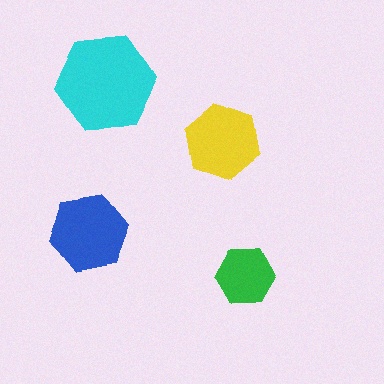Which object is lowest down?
The green hexagon is bottommost.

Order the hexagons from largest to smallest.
the cyan one, the blue one, the yellow one, the green one.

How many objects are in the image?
There are 4 objects in the image.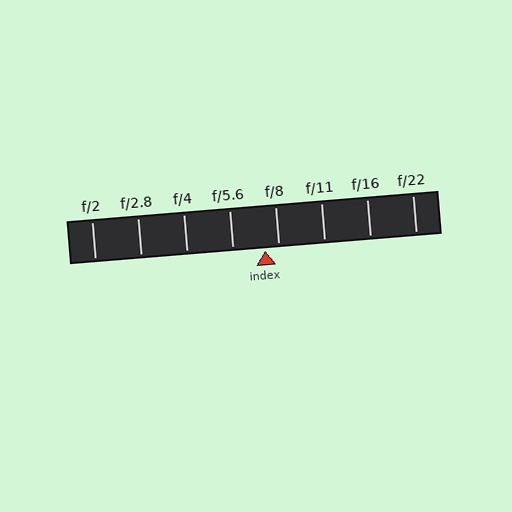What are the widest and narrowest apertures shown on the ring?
The widest aperture shown is f/2 and the narrowest is f/22.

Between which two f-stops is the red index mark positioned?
The index mark is between f/5.6 and f/8.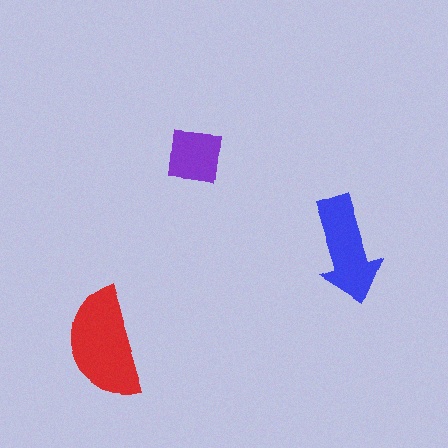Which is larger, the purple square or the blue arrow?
The blue arrow.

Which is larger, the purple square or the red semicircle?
The red semicircle.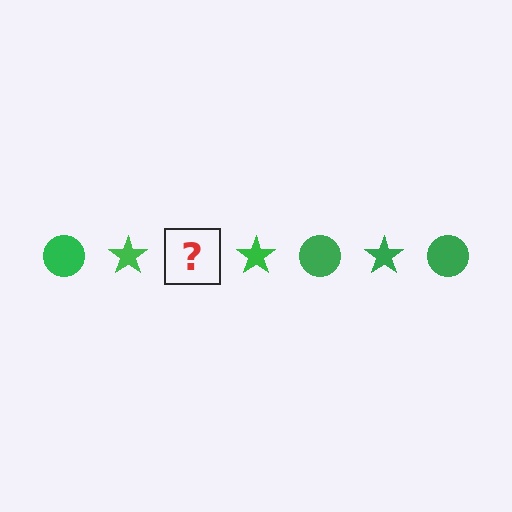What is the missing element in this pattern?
The missing element is a green circle.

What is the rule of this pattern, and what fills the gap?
The rule is that the pattern cycles through circle, star shapes in green. The gap should be filled with a green circle.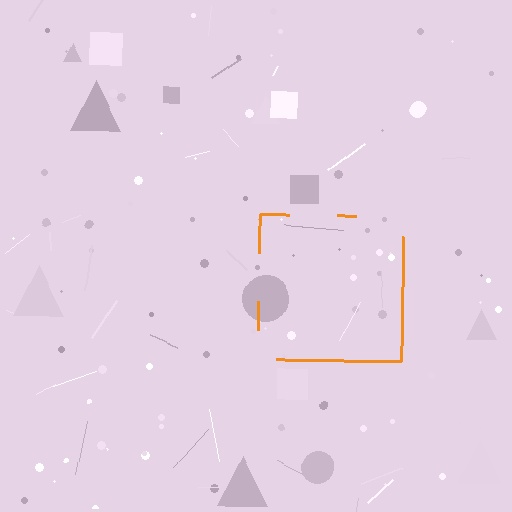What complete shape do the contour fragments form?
The contour fragments form a square.